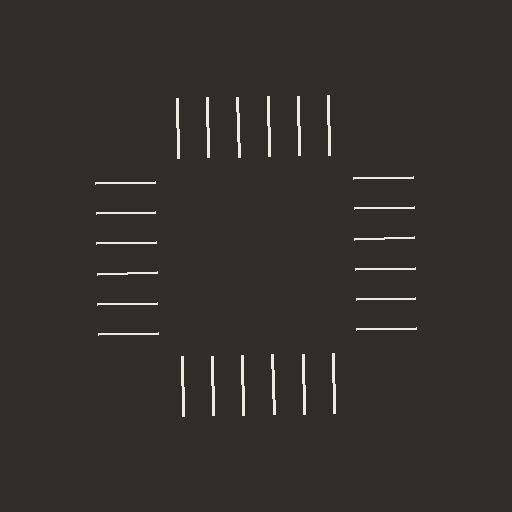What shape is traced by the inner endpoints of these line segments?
An illusory square — the line segments terminate on its edges but no continuous stroke is drawn.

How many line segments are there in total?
24 — 6 along each of the 4 edges.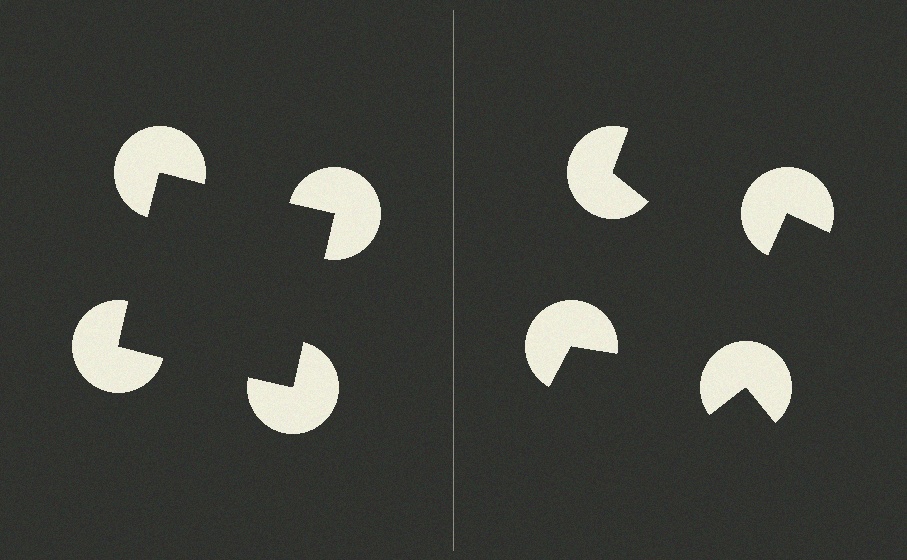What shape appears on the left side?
An illusory square.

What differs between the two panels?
The pac-man discs are positioned identically on both sides; only the wedge orientations differ. On the left they align to a square; on the right they are misaligned.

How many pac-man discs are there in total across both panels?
8 — 4 on each side.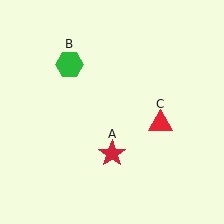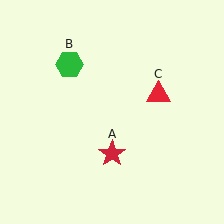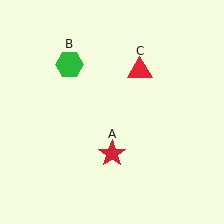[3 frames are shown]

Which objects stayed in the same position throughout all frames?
Red star (object A) and green hexagon (object B) remained stationary.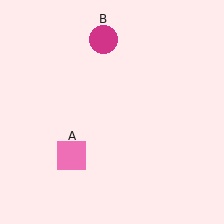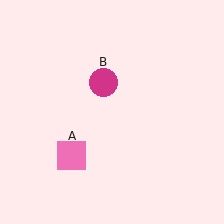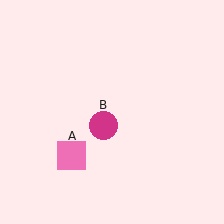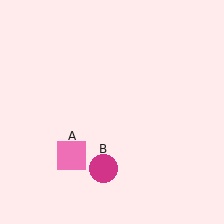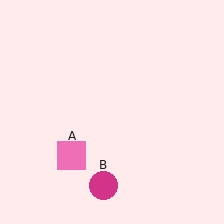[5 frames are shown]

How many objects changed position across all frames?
1 object changed position: magenta circle (object B).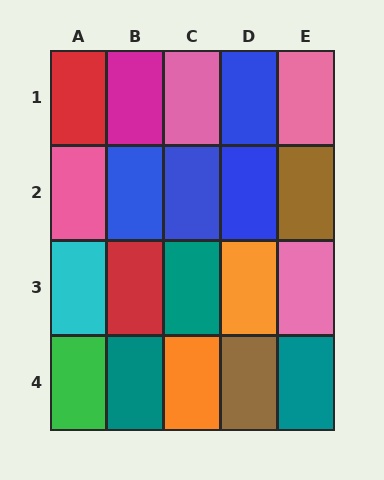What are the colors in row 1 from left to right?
Red, magenta, pink, blue, pink.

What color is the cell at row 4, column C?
Orange.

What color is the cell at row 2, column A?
Pink.